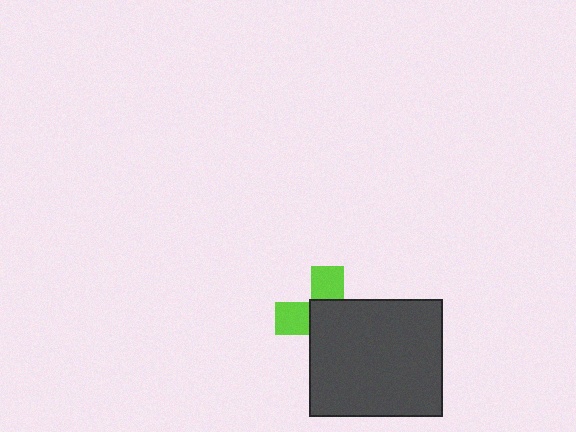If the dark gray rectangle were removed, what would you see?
You would see the complete lime cross.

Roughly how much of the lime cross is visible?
A small part of it is visible (roughly 38%).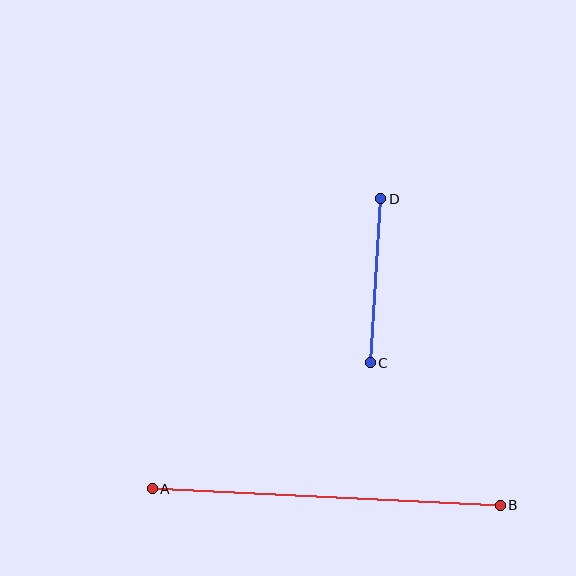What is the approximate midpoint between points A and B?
The midpoint is at approximately (326, 497) pixels.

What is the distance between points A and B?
The distance is approximately 349 pixels.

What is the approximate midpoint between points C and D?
The midpoint is at approximately (375, 281) pixels.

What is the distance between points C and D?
The distance is approximately 165 pixels.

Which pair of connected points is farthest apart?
Points A and B are farthest apart.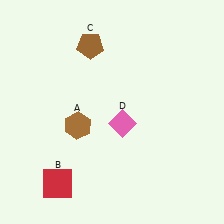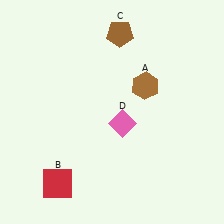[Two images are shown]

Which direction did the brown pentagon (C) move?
The brown pentagon (C) moved right.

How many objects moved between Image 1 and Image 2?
2 objects moved between the two images.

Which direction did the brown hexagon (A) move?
The brown hexagon (A) moved right.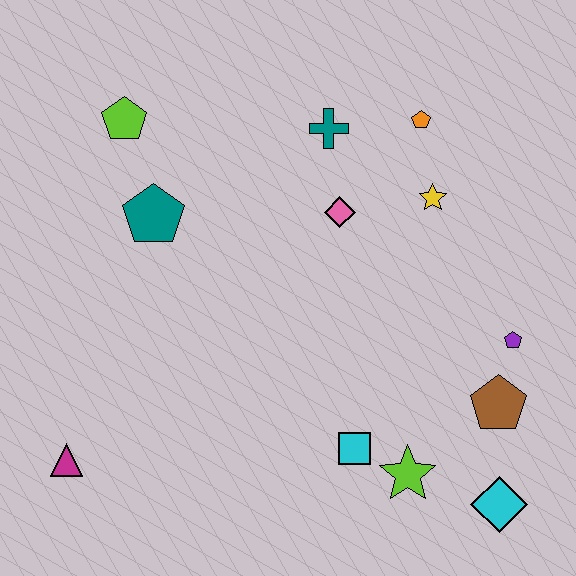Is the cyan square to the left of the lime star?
Yes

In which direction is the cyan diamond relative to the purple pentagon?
The cyan diamond is below the purple pentagon.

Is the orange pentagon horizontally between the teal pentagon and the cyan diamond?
Yes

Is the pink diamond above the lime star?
Yes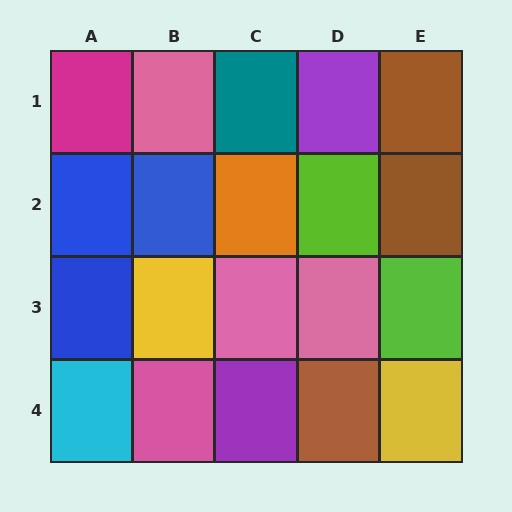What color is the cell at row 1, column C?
Teal.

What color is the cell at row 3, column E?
Lime.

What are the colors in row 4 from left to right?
Cyan, pink, purple, brown, yellow.